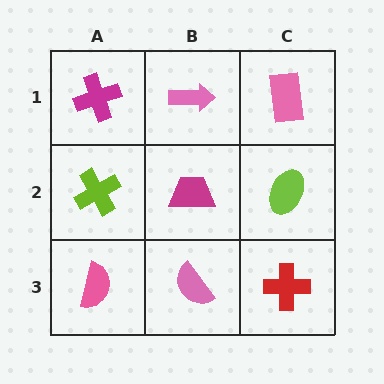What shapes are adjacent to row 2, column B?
A pink arrow (row 1, column B), a pink semicircle (row 3, column B), a lime cross (row 2, column A), a lime ellipse (row 2, column C).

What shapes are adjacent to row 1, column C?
A lime ellipse (row 2, column C), a pink arrow (row 1, column B).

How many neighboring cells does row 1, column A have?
2.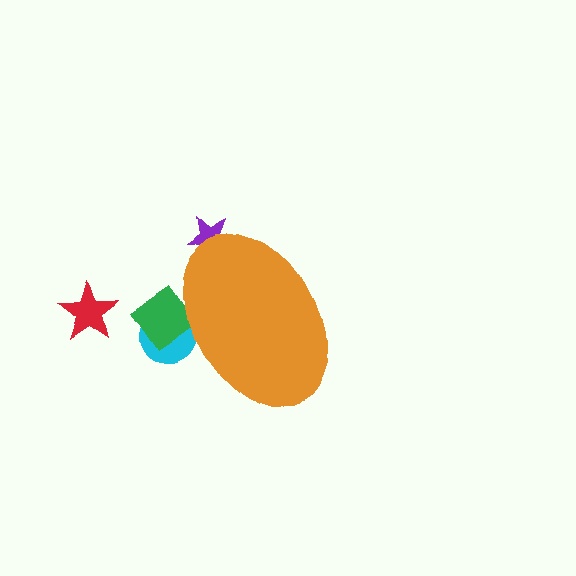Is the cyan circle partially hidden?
Yes, the cyan circle is partially hidden behind the orange ellipse.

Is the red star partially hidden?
No, the red star is fully visible.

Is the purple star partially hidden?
Yes, the purple star is partially hidden behind the orange ellipse.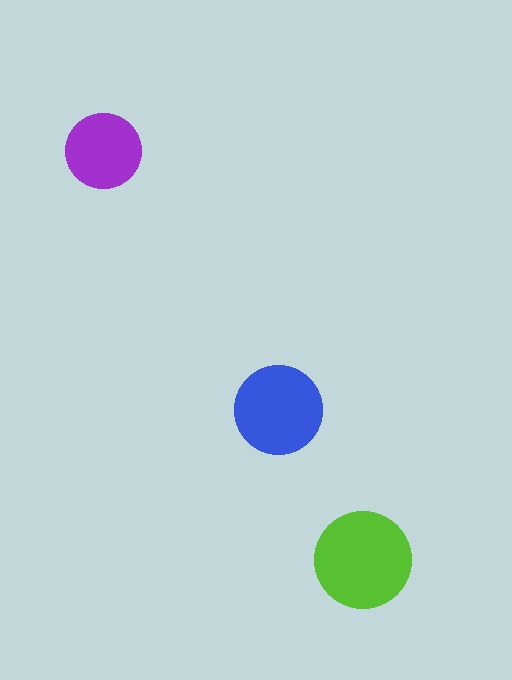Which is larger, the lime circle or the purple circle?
The lime one.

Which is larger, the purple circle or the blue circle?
The blue one.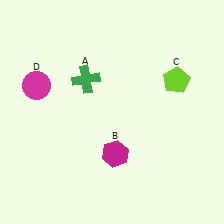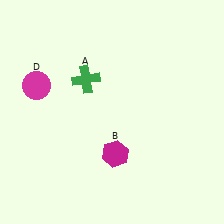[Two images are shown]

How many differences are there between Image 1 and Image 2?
There is 1 difference between the two images.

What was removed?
The lime pentagon (C) was removed in Image 2.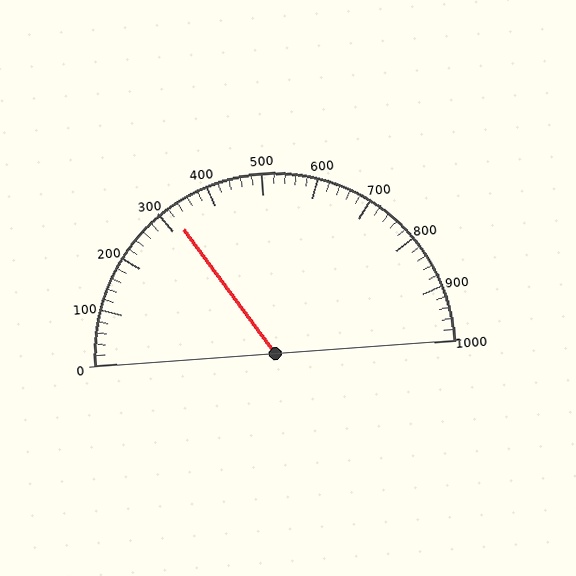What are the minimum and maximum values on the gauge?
The gauge ranges from 0 to 1000.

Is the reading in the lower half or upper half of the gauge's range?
The reading is in the lower half of the range (0 to 1000).